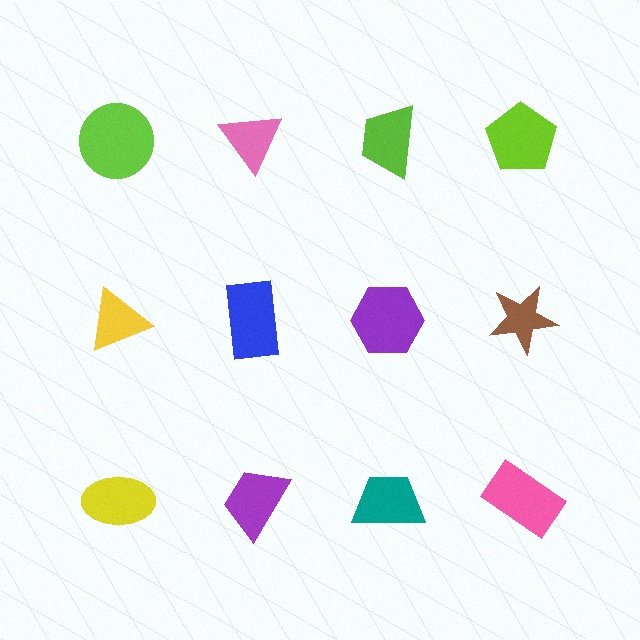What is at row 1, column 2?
A pink triangle.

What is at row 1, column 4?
A lime pentagon.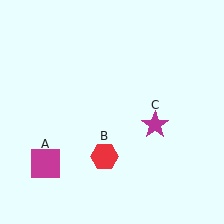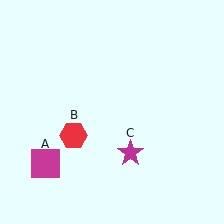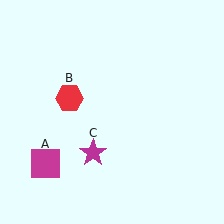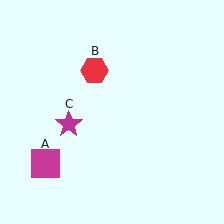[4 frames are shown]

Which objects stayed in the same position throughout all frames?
Magenta square (object A) remained stationary.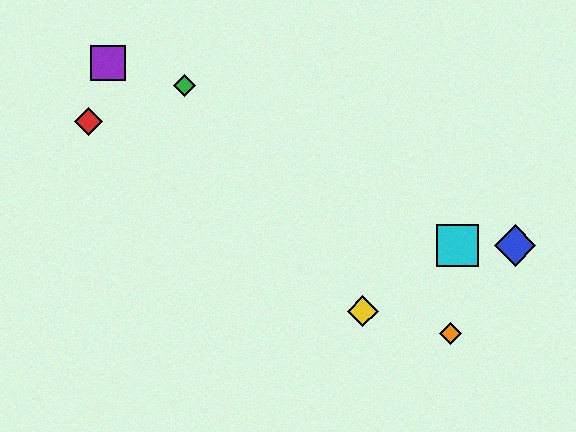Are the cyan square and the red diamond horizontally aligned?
No, the cyan square is at y≈246 and the red diamond is at y≈121.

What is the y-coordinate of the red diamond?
The red diamond is at y≈121.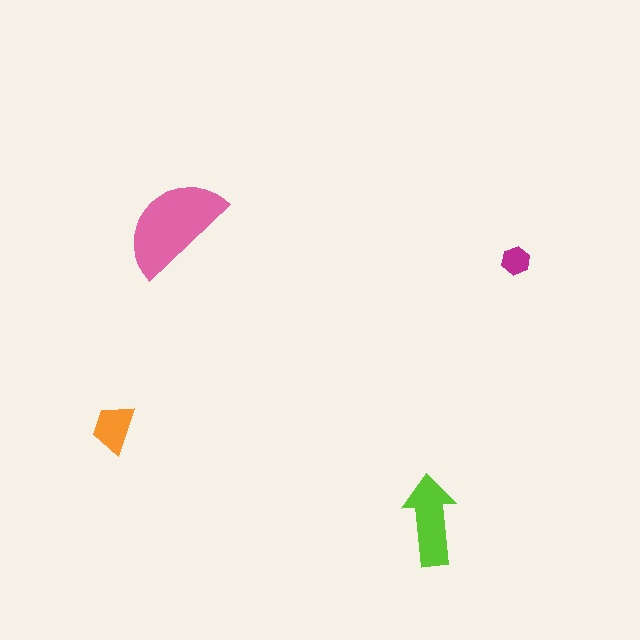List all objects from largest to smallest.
The pink semicircle, the lime arrow, the orange trapezoid, the magenta hexagon.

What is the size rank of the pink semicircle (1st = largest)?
1st.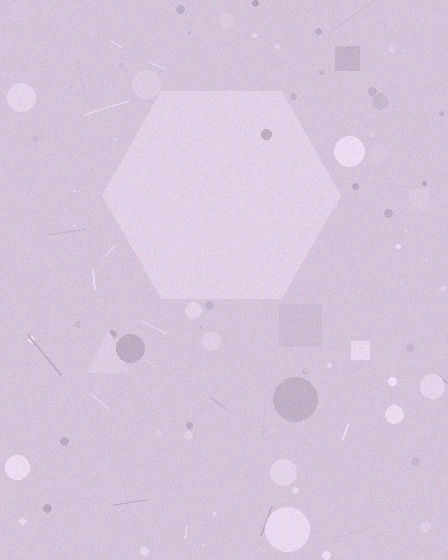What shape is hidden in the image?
A hexagon is hidden in the image.